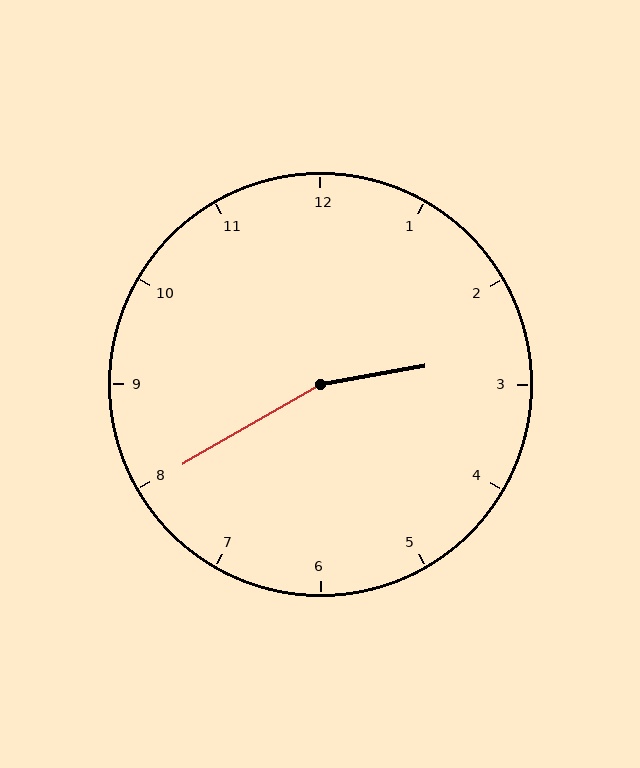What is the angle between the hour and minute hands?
Approximately 160 degrees.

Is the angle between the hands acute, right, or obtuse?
It is obtuse.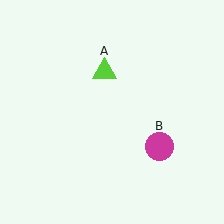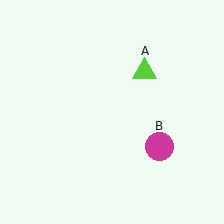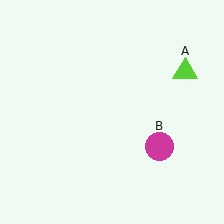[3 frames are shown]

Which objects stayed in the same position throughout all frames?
Magenta circle (object B) remained stationary.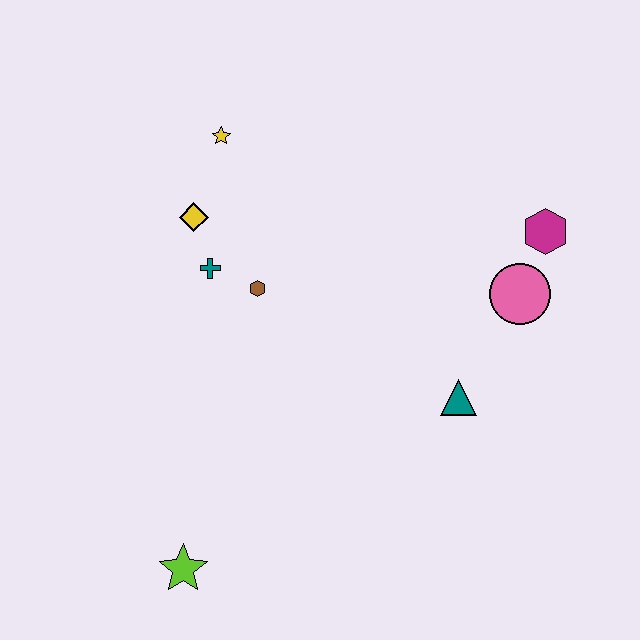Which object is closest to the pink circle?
The magenta hexagon is closest to the pink circle.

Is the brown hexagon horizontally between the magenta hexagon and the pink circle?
No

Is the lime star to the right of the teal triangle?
No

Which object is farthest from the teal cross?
The magenta hexagon is farthest from the teal cross.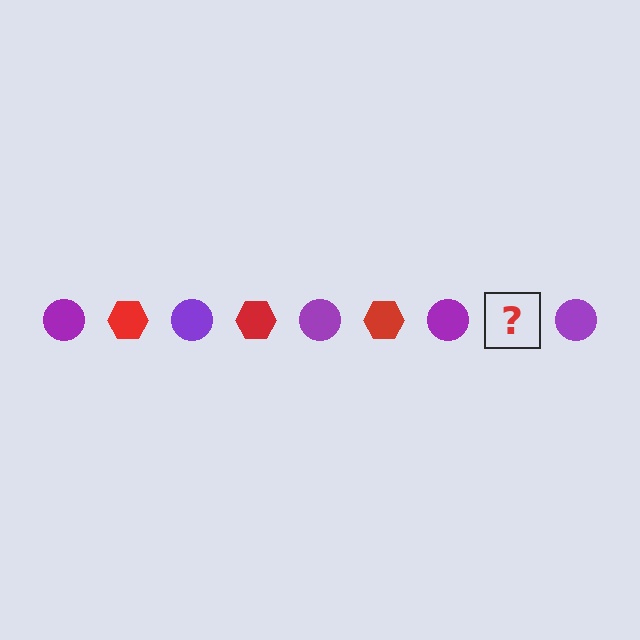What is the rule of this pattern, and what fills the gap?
The rule is that the pattern alternates between purple circle and red hexagon. The gap should be filled with a red hexagon.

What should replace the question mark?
The question mark should be replaced with a red hexagon.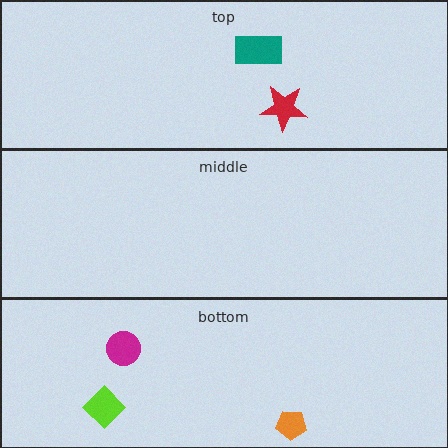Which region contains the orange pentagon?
The bottom region.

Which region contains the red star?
The top region.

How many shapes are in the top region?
2.